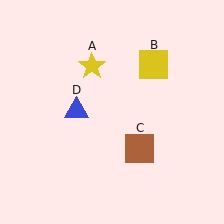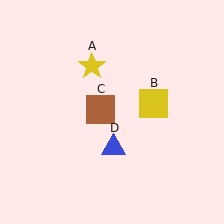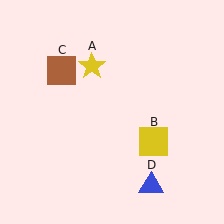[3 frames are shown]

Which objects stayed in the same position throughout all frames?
Yellow star (object A) remained stationary.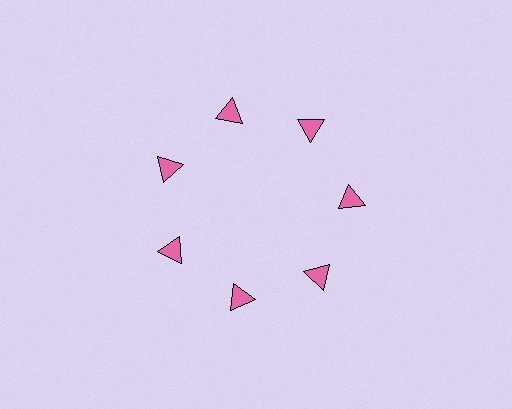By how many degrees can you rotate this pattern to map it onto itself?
The pattern maps onto itself every 51 degrees of rotation.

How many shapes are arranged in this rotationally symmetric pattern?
There are 7 shapes, arranged in 7 groups of 1.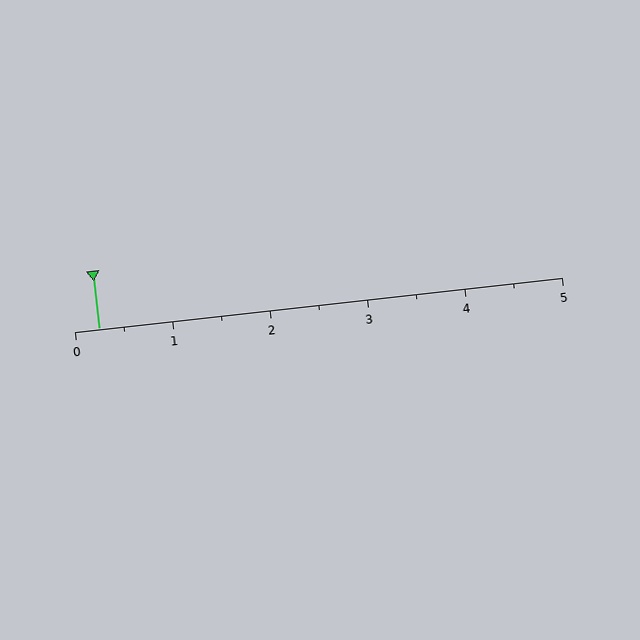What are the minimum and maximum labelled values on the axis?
The axis runs from 0 to 5.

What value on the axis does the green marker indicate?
The marker indicates approximately 0.2.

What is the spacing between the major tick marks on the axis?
The major ticks are spaced 1 apart.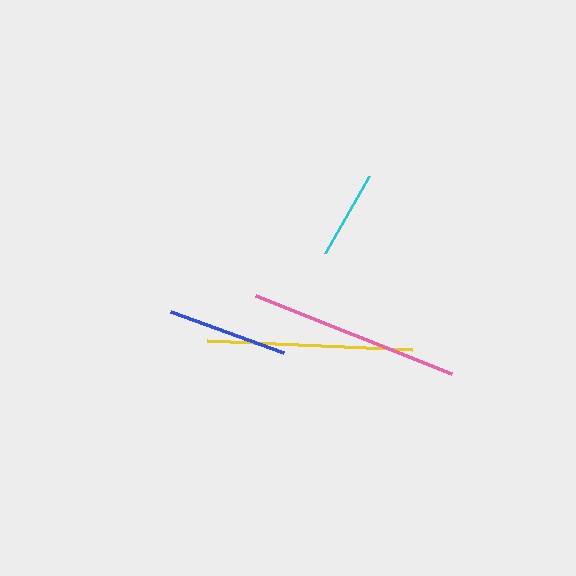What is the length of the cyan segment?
The cyan segment is approximately 89 pixels long.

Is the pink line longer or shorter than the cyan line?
The pink line is longer than the cyan line.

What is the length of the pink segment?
The pink segment is approximately 211 pixels long.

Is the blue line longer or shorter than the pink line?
The pink line is longer than the blue line.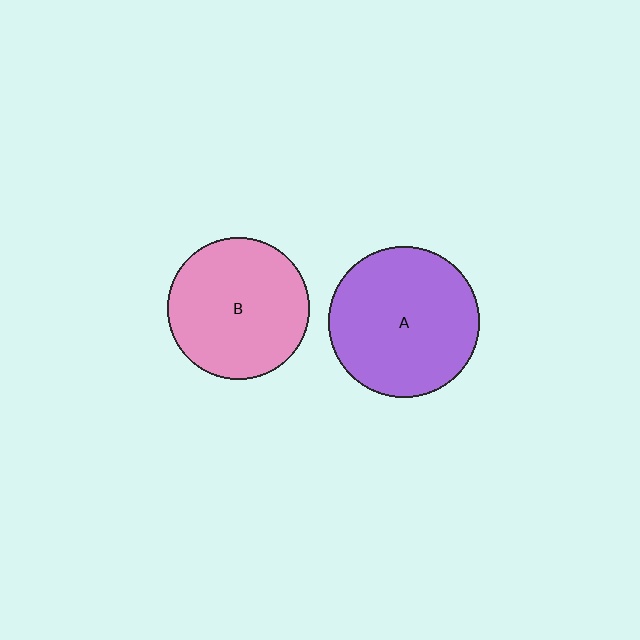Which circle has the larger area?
Circle A (purple).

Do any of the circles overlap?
No, none of the circles overlap.